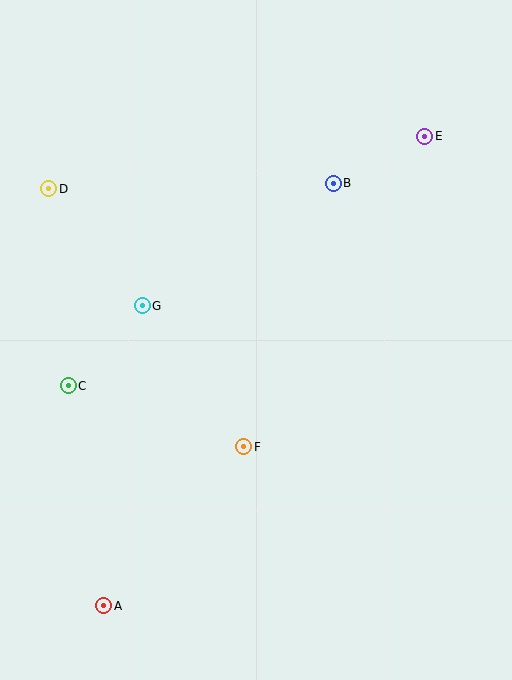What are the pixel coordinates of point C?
Point C is at (68, 386).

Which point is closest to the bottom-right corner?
Point F is closest to the bottom-right corner.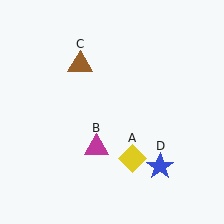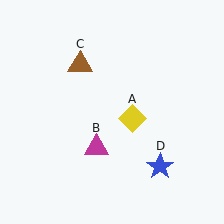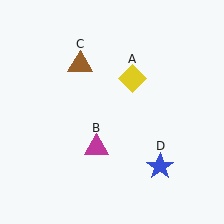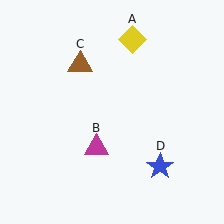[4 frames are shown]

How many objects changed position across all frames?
1 object changed position: yellow diamond (object A).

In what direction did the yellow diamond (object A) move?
The yellow diamond (object A) moved up.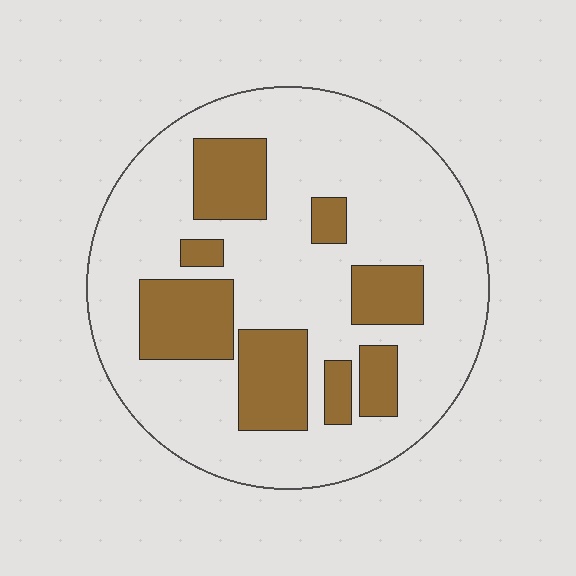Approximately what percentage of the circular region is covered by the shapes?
Approximately 25%.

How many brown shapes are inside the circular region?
8.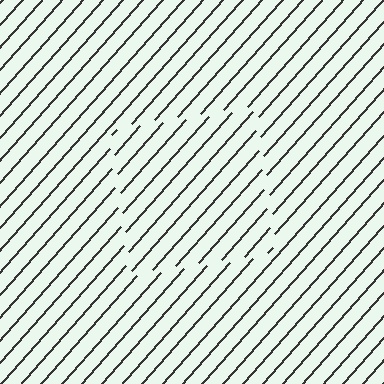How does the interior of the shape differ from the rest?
The interior of the shape contains the same grating, shifted by half a period — the contour is defined by the phase discontinuity where line-ends from the inner and outer gratings abut.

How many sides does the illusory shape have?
4 sides — the line-ends trace a square.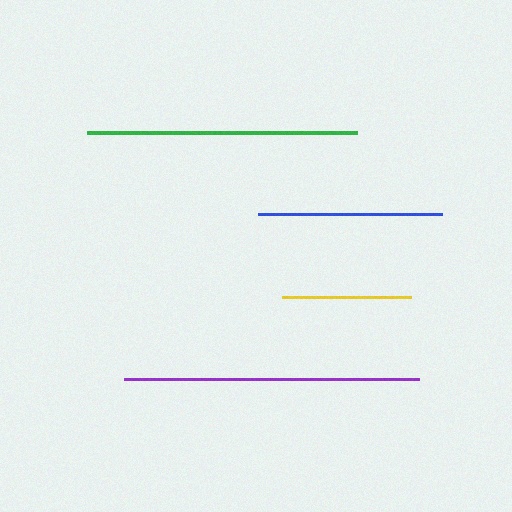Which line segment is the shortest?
The yellow line is the shortest at approximately 129 pixels.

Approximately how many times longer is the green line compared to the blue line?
The green line is approximately 1.5 times the length of the blue line.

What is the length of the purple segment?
The purple segment is approximately 294 pixels long.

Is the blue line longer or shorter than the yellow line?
The blue line is longer than the yellow line.